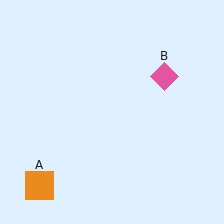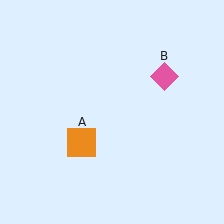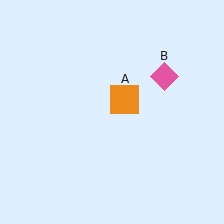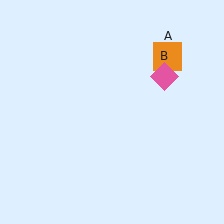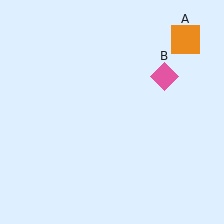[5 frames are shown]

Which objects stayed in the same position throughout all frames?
Pink diamond (object B) remained stationary.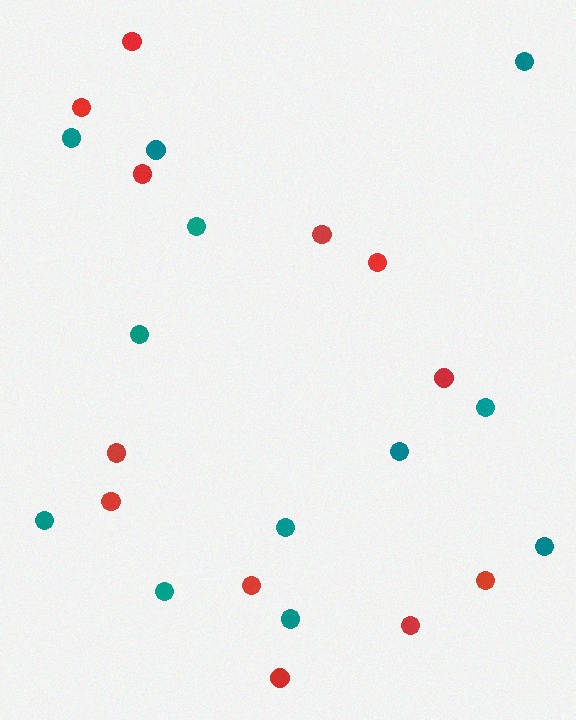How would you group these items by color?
There are 2 groups: one group of teal circles (12) and one group of red circles (12).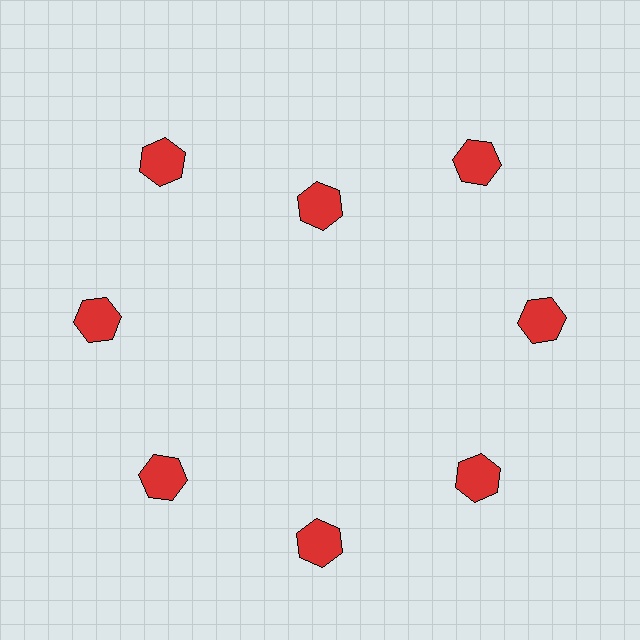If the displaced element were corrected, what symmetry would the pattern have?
It would have 8-fold rotational symmetry — the pattern would map onto itself every 45 degrees.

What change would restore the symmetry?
The symmetry would be restored by moving it outward, back onto the ring so that all 8 hexagons sit at equal angles and equal distance from the center.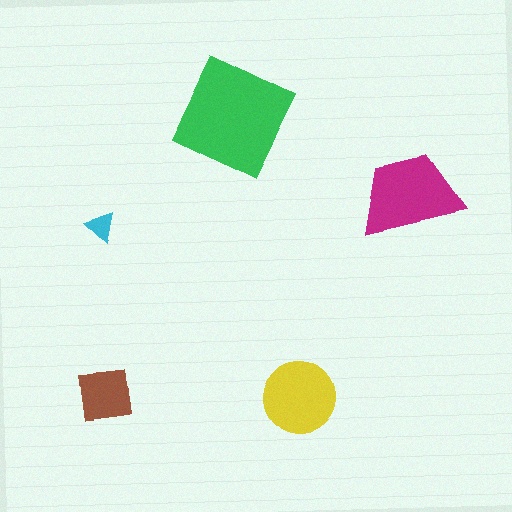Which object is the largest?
The green square.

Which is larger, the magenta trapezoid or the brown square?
The magenta trapezoid.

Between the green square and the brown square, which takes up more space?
The green square.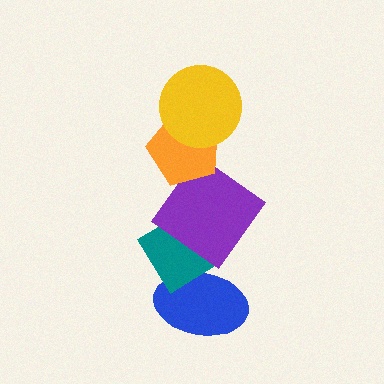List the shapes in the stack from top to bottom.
From top to bottom: the yellow circle, the orange pentagon, the purple diamond, the teal diamond, the blue ellipse.